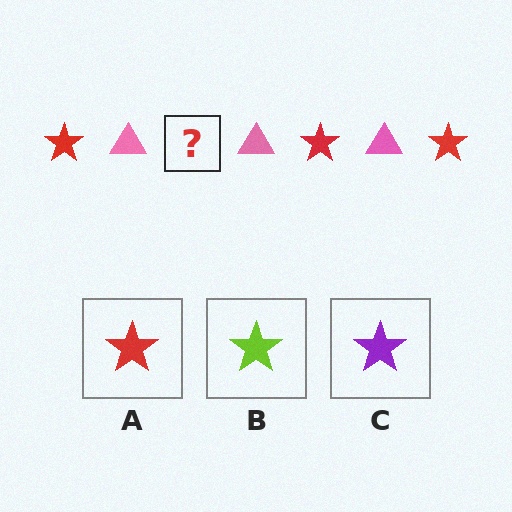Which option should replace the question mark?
Option A.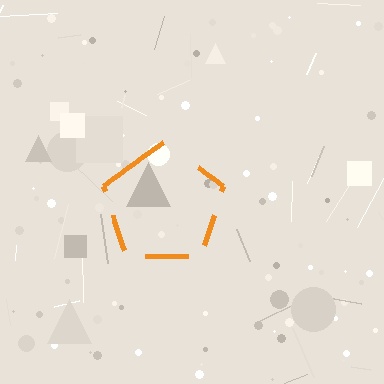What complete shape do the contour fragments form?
The contour fragments form a pentagon.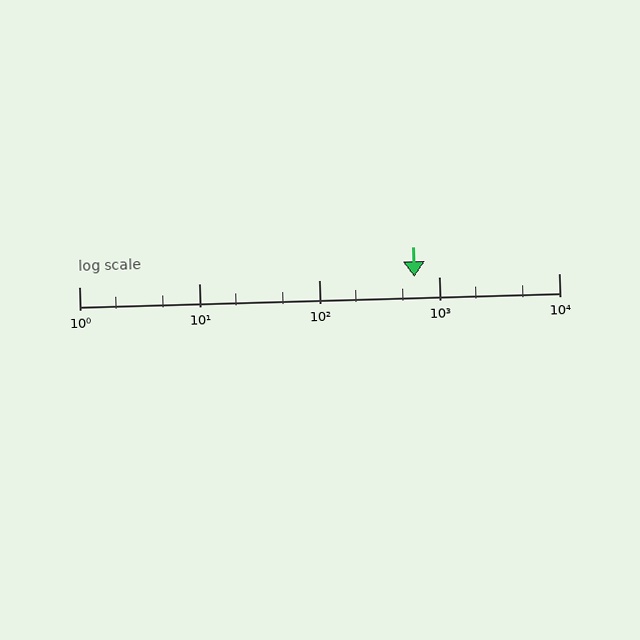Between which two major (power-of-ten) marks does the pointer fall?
The pointer is between 100 and 1000.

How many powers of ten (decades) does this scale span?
The scale spans 4 decades, from 1 to 10000.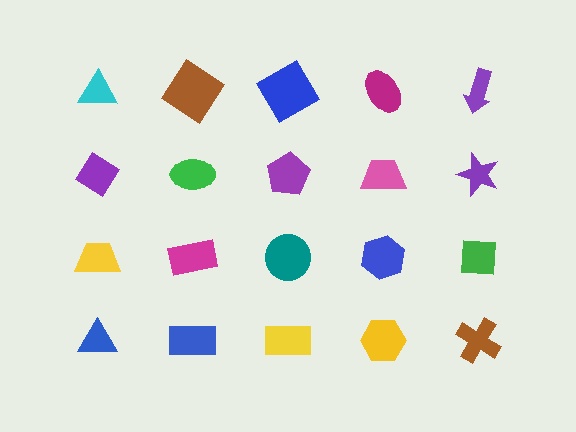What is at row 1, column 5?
A purple arrow.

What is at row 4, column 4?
A yellow hexagon.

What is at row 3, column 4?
A blue hexagon.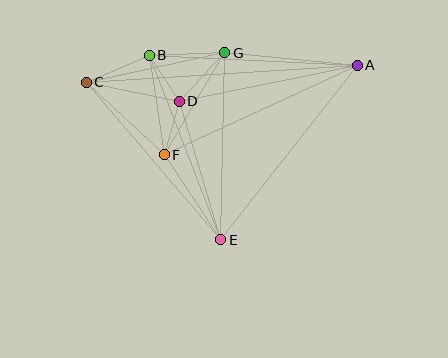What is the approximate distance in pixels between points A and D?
The distance between A and D is approximately 182 pixels.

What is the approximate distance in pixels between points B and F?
The distance between B and F is approximately 100 pixels.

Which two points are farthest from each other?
Points A and C are farthest from each other.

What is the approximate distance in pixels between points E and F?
The distance between E and F is approximately 102 pixels.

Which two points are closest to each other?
Points B and D are closest to each other.